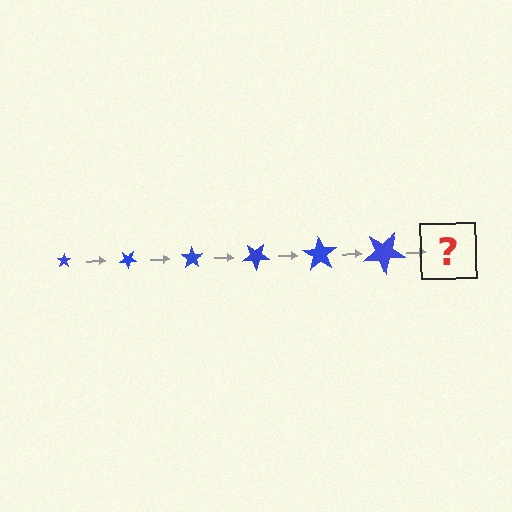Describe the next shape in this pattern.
It should be a star, larger than the previous one and rotated 210 degrees from the start.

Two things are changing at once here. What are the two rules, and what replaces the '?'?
The two rules are that the star grows larger each step and it rotates 35 degrees each step. The '?' should be a star, larger than the previous one and rotated 210 degrees from the start.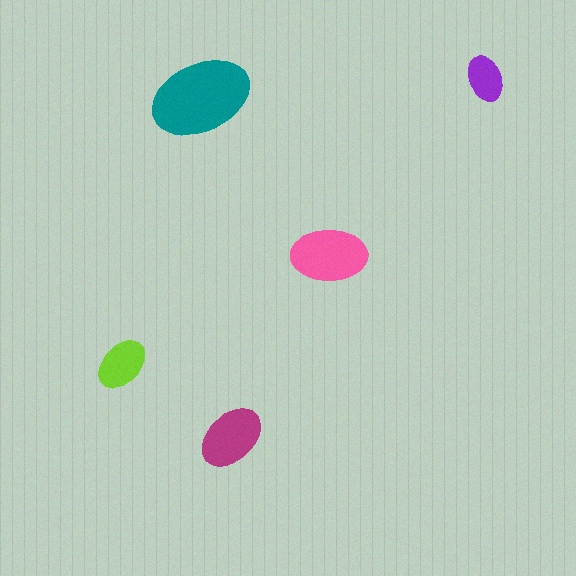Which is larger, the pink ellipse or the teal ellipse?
The teal one.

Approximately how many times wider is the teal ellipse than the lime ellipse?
About 2 times wider.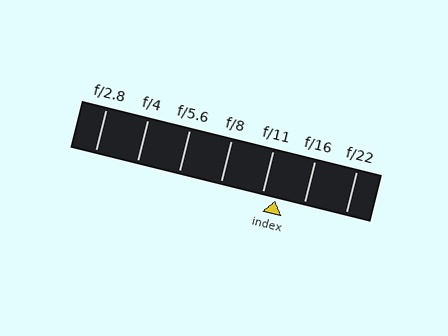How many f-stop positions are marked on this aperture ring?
There are 7 f-stop positions marked.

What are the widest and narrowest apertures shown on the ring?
The widest aperture shown is f/2.8 and the narrowest is f/22.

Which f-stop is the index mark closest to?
The index mark is closest to f/11.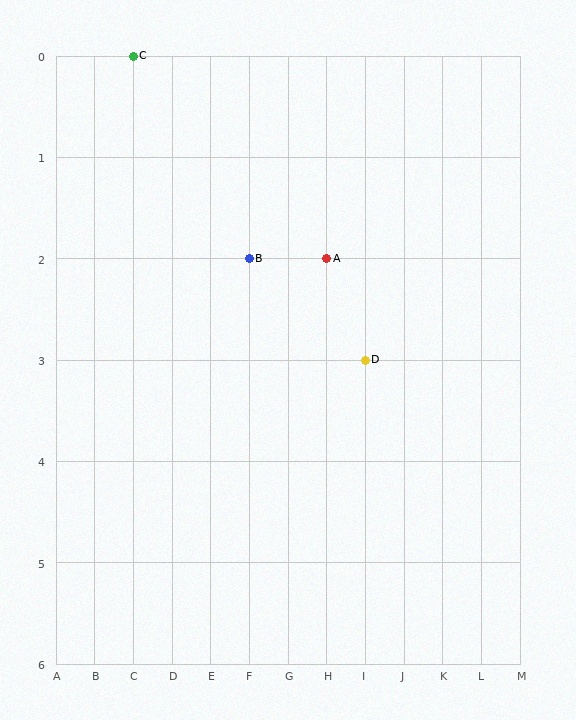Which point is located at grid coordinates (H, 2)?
Point A is at (H, 2).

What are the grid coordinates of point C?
Point C is at grid coordinates (C, 0).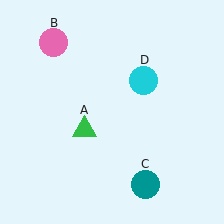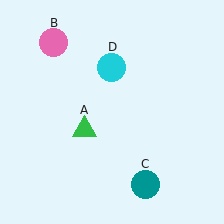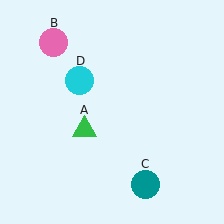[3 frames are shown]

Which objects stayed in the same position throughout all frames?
Green triangle (object A) and pink circle (object B) and teal circle (object C) remained stationary.